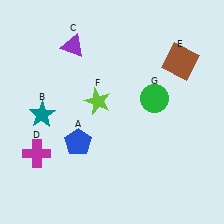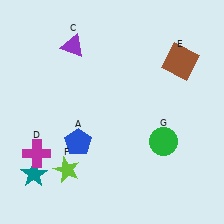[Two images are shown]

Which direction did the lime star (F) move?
The lime star (F) moved down.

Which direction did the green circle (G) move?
The green circle (G) moved down.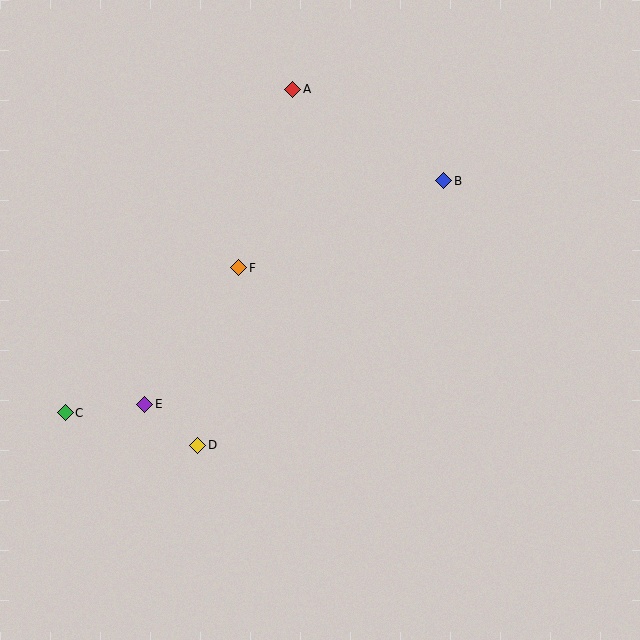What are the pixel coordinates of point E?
Point E is at (145, 404).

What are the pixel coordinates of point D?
Point D is at (198, 445).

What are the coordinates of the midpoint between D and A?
The midpoint between D and A is at (245, 267).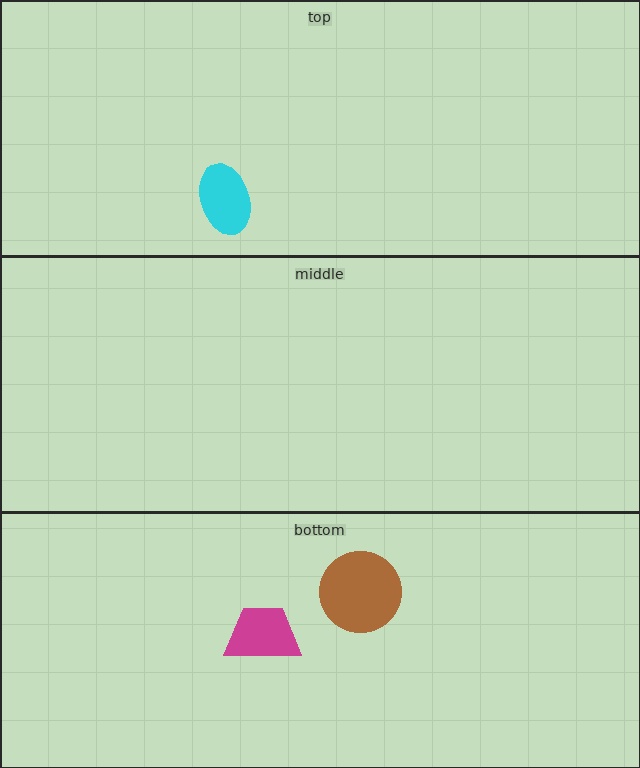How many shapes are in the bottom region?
2.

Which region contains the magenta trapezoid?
The bottom region.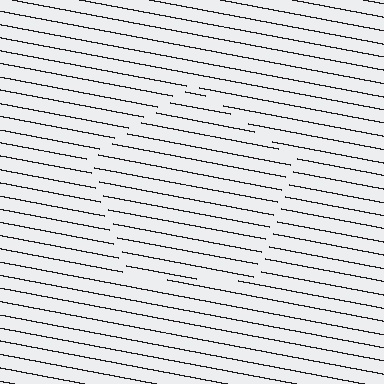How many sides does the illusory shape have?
5 sides — the line-ends trace a pentagon.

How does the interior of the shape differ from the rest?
The interior of the shape contains the same grating, shifted by half a period — the contour is defined by the phase discontinuity where line-ends from the inner and outer gratings abut.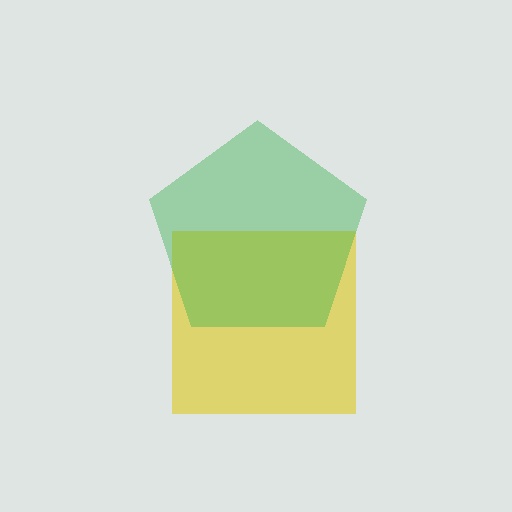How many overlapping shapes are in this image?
There are 2 overlapping shapes in the image.